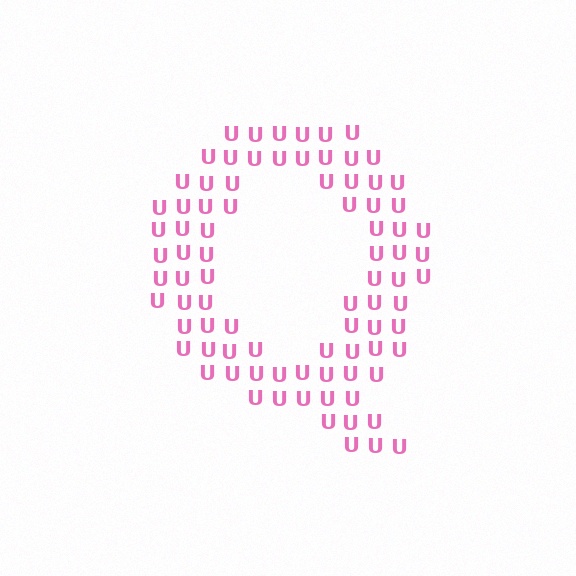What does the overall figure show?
The overall figure shows the letter Q.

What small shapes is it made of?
It is made of small letter U's.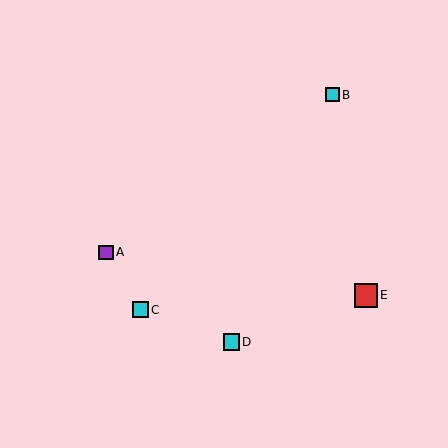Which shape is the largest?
The red square (labeled E) is the largest.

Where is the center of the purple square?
The center of the purple square is at (106, 252).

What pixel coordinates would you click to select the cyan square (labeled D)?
Click at (231, 342) to select the cyan square D.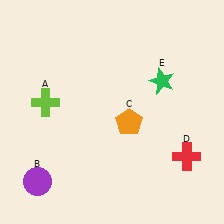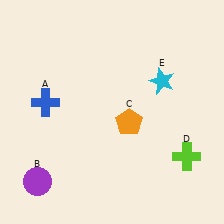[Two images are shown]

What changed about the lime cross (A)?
In Image 1, A is lime. In Image 2, it changed to blue.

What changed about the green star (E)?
In Image 1, E is green. In Image 2, it changed to cyan.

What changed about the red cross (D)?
In Image 1, D is red. In Image 2, it changed to lime.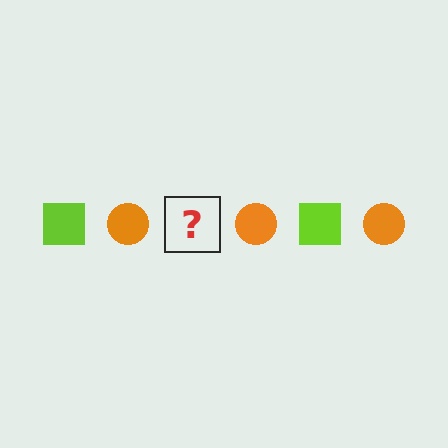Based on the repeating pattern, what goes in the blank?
The blank should be a lime square.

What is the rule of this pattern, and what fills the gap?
The rule is that the pattern alternates between lime square and orange circle. The gap should be filled with a lime square.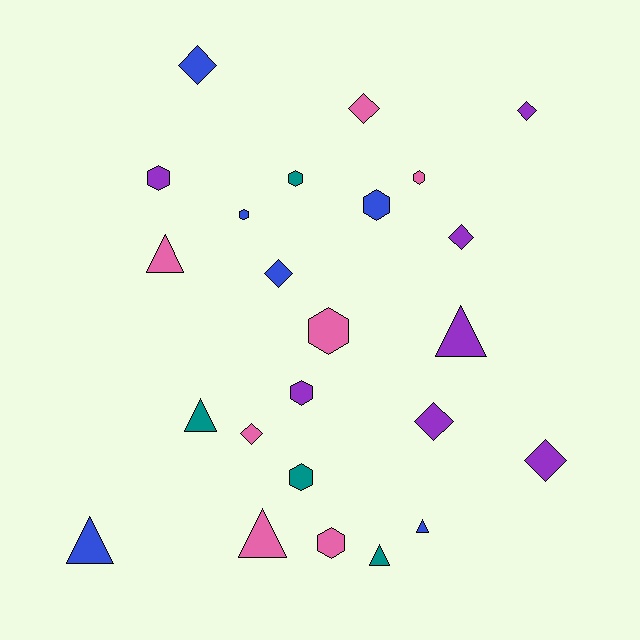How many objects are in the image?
There are 24 objects.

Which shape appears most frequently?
Hexagon, with 9 objects.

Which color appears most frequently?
Pink, with 7 objects.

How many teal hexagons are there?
There are 2 teal hexagons.